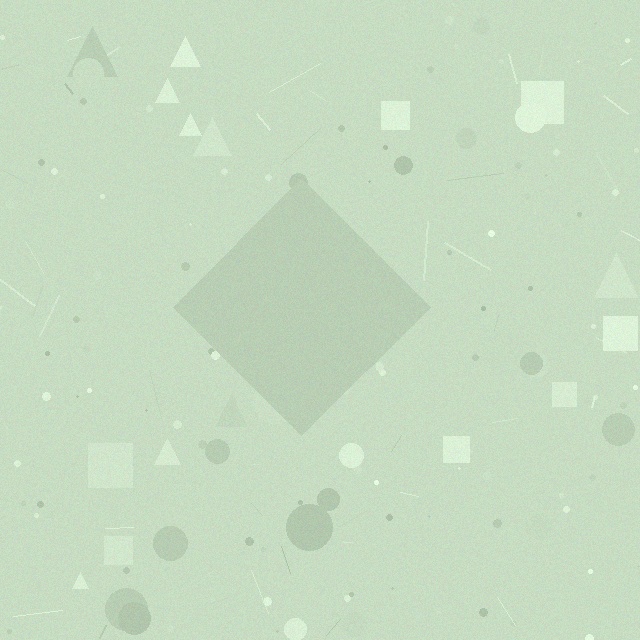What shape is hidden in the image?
A diamond is hidden in the image.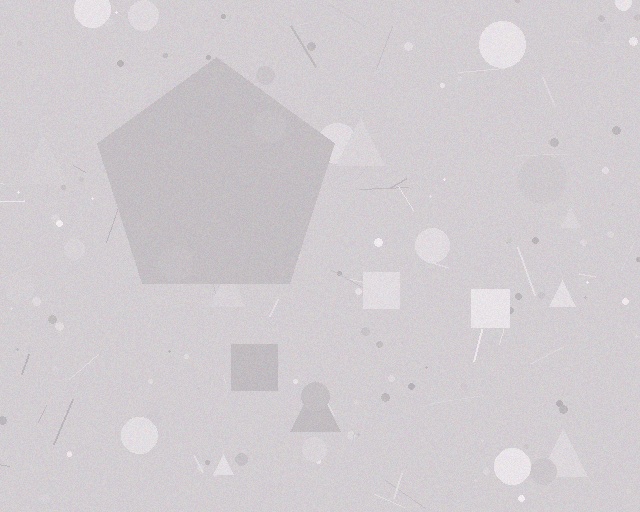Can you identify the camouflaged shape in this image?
The camouflaged shape is a pentagon.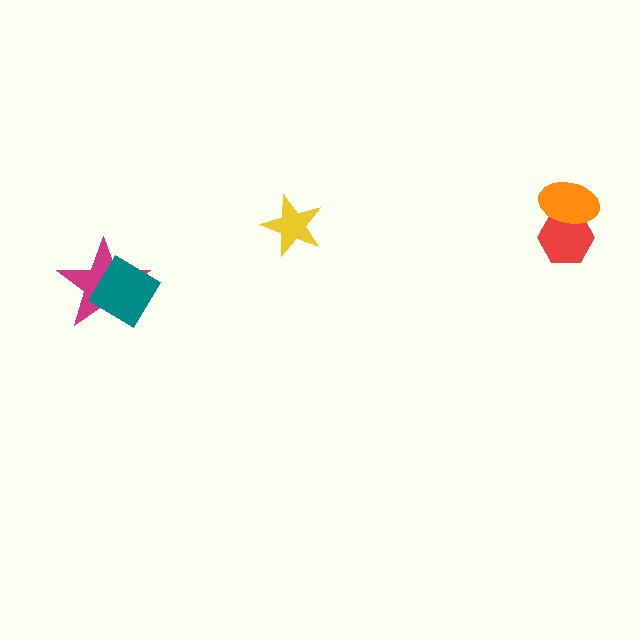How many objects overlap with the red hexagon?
1 object overlaps with the red hexagon.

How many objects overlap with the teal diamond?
1 object overlaps with the teal diamond.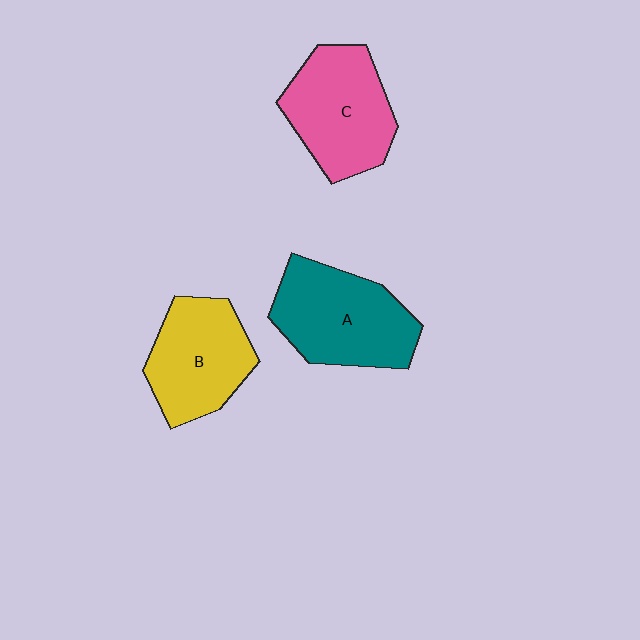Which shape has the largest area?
Shape A (teal).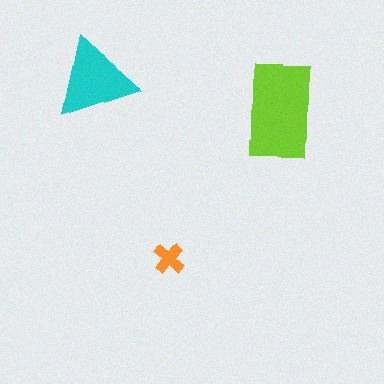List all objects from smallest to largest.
The orange cross, the cyan triangle, the lime rectangle.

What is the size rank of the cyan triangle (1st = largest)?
2nd.